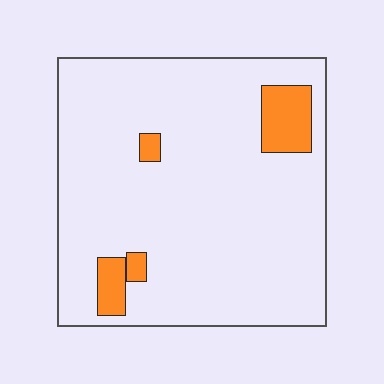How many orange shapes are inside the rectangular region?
4.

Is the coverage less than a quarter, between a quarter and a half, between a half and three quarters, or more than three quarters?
Less than a quarter.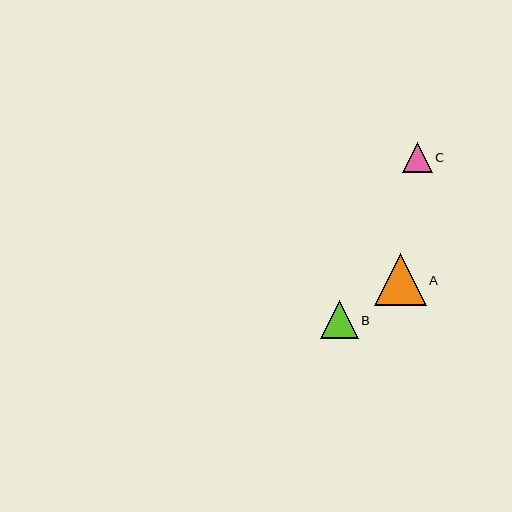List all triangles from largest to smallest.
From largest to smallest: A, B, C.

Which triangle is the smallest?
Triangle C is the smallest with a size of approximately 30 pixels.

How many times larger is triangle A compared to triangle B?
Triangle A is approximately 1.4 times the size of triangle B.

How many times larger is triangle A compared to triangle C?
Triangle A is approximately 1.8 times the size of triangle C.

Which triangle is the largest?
Triangle A is the largest with a size of approximately 52 pixels.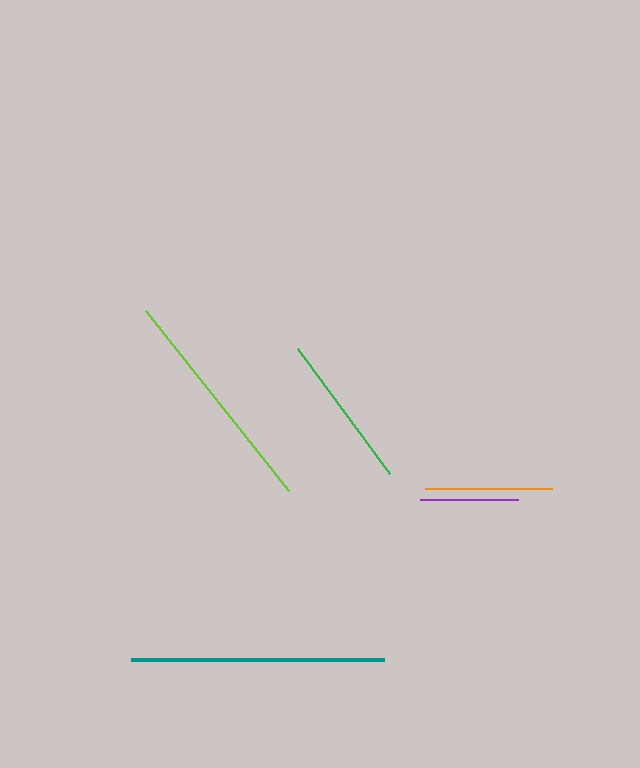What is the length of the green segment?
The green segment is approximately 155 pixels long.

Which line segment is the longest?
The teal line is the longest at approximately 253 pixels.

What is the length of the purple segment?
The purple segment is approximately 98 pixels long.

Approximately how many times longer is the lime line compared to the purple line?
The lime line is approximately 2.4 times the length of the purple line.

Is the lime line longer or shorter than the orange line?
The lime line is longer than the orange line.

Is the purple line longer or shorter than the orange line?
The orange line is longer than the purple line.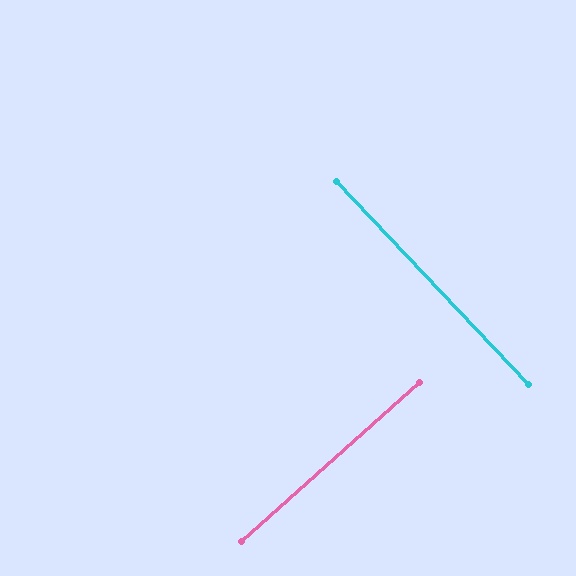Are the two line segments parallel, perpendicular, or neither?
Perpendicular — they meet at approximately 88°.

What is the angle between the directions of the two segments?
Approximately 88 degrees.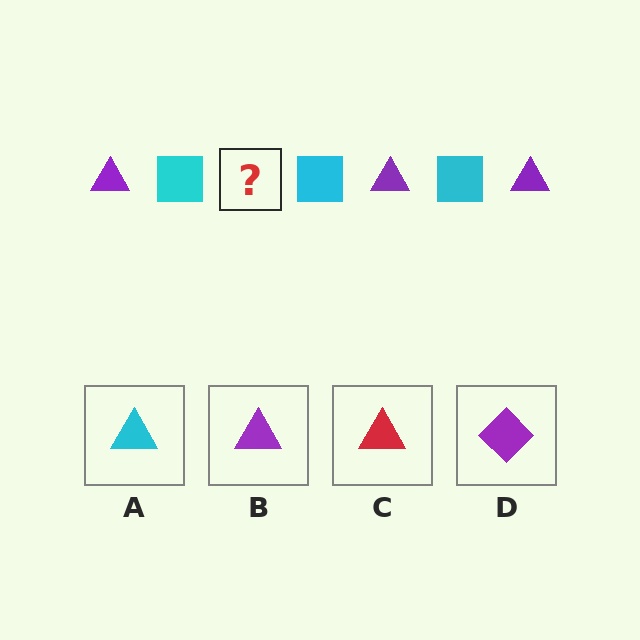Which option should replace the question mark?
Option B.